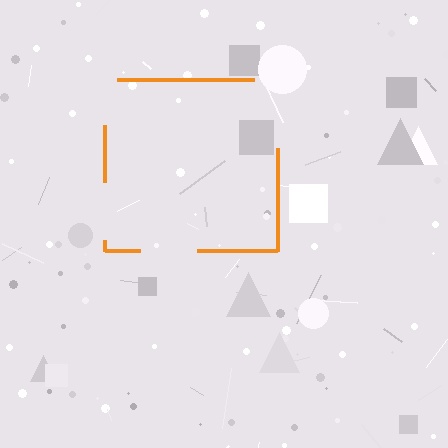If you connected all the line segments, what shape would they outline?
They would outline a square.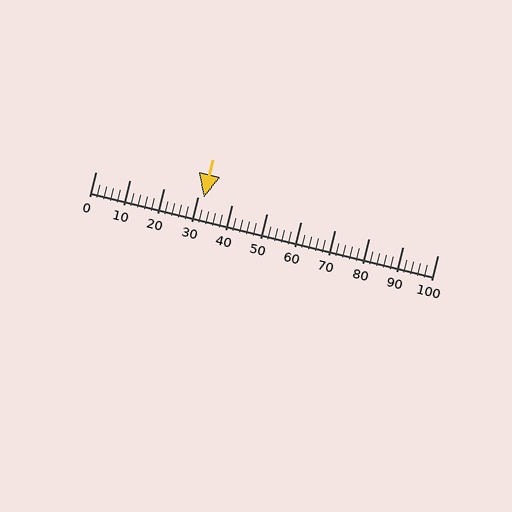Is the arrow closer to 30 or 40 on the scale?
The arrow is closer to 30.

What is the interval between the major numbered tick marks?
The major tick marks are spaced 10 units apart.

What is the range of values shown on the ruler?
The ruler shows values from 0 to 100.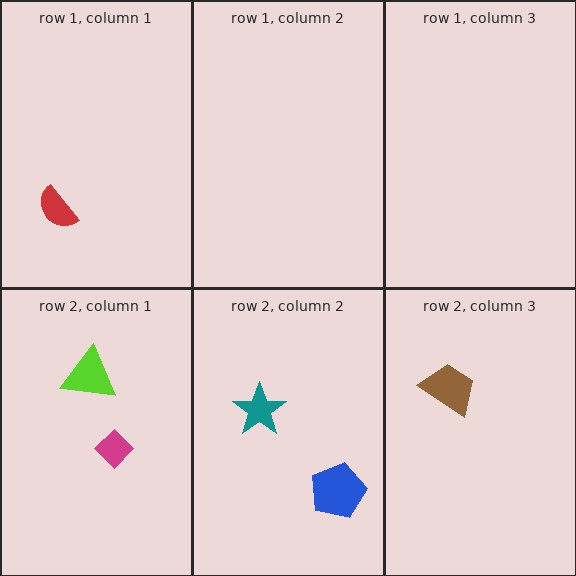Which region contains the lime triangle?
The row 2, column 1 region.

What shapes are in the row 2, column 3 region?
The brown trapezoid.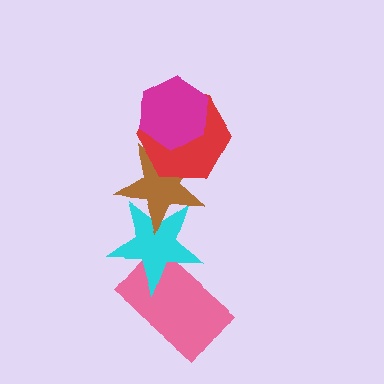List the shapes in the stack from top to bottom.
From top to bottom: the magenta hexagon, the red hexagon, the brown star, the cyan star, the pink rectangle.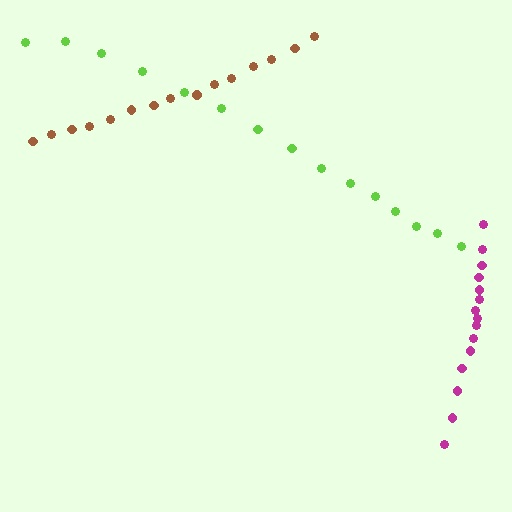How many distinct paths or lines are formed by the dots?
There are 3 distinct paths.